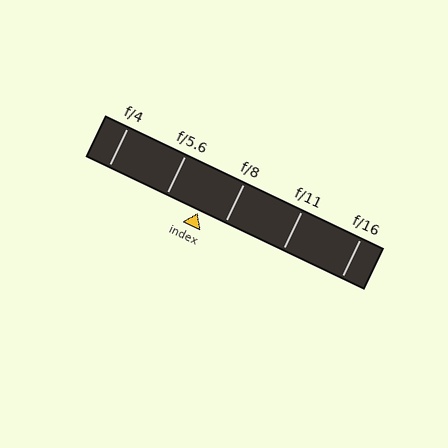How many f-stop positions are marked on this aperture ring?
There are 5 f-stop positions marked.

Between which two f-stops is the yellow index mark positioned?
The index mark is between f/5.6 and f/8.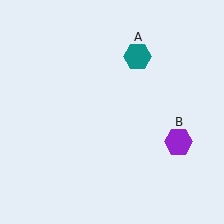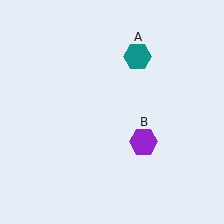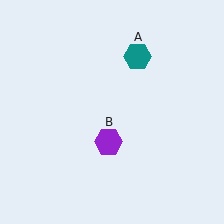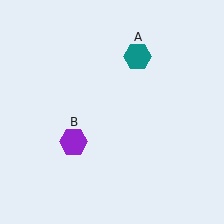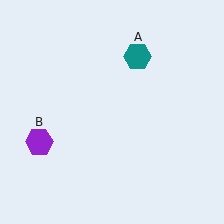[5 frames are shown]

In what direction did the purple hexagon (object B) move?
The purple hexagon (object B) moved left.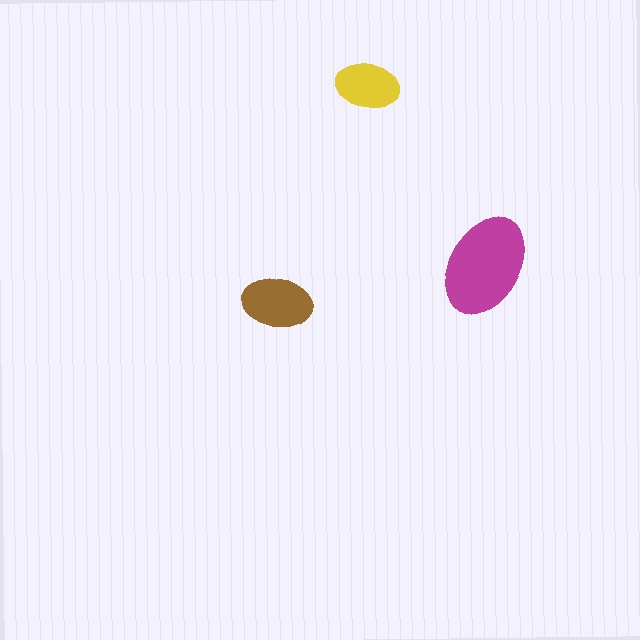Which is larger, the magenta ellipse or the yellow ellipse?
The magenta one.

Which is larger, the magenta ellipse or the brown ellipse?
The magenta one.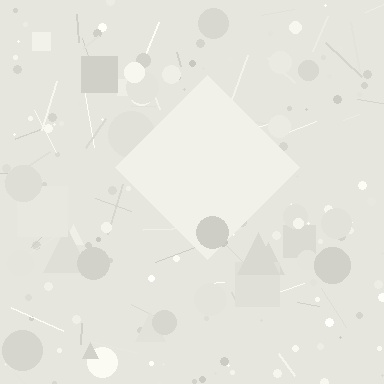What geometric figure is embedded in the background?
A diamond is embedded in the background.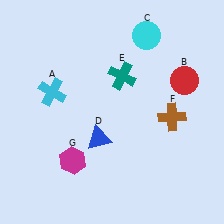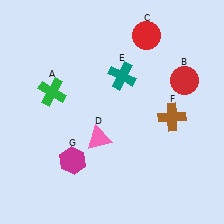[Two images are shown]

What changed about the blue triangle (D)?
In Image 1, D is blue. In Image 2, it changed to pink.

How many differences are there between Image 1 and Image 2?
There are 3 differences between the two images.